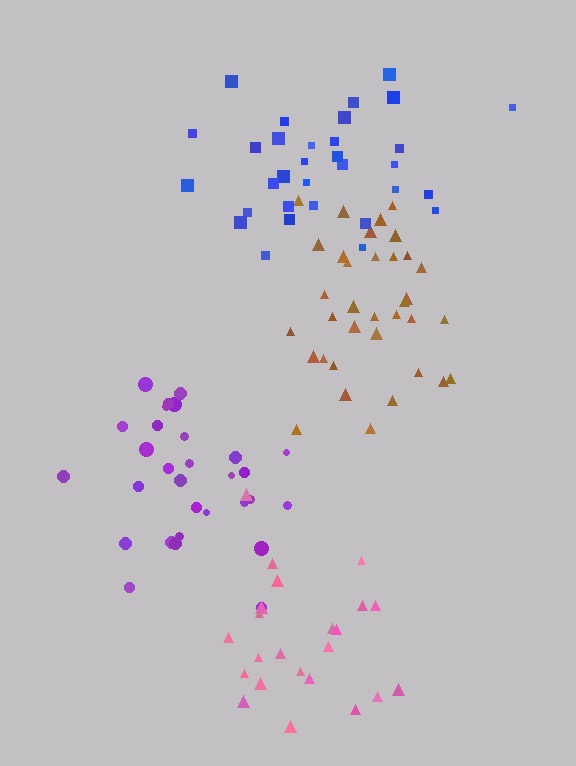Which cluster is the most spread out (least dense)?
Pink.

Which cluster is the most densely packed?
Brown.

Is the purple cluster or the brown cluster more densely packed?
Brown.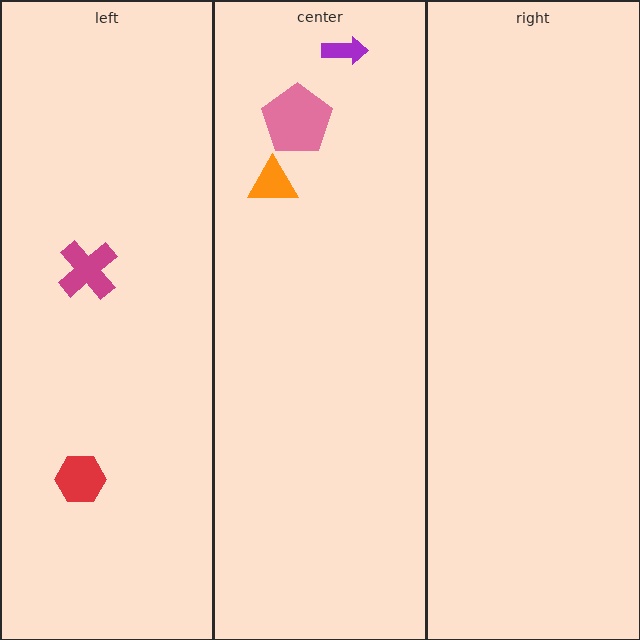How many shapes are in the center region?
3.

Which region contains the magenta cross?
The left region.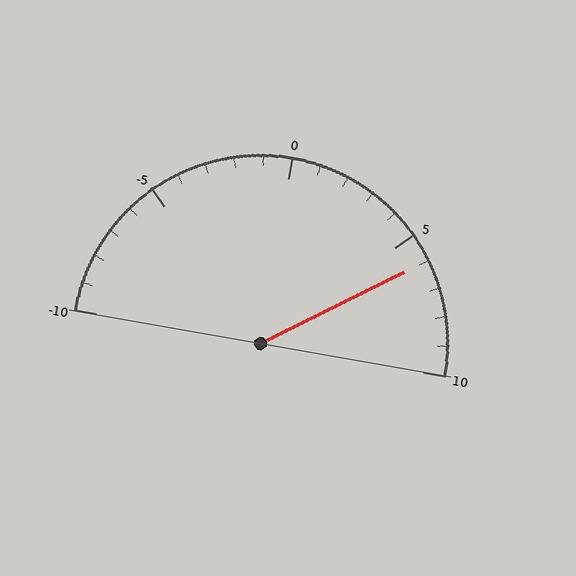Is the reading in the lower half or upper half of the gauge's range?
The reading is in the upper half of the range (-10 to 10).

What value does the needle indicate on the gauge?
The needle indicates approximately 6.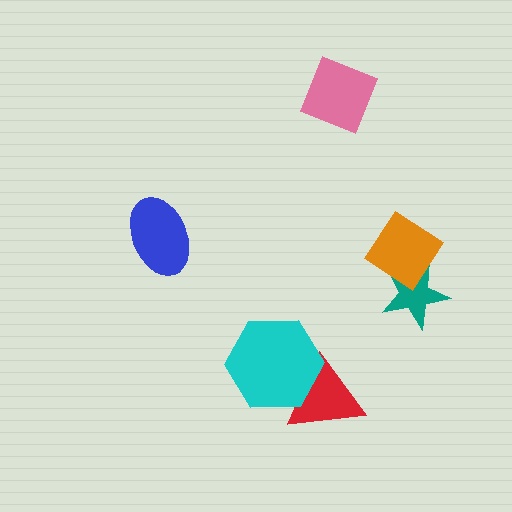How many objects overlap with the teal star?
1 object overlaps with the teal star.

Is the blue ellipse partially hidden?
No, no other shape covers it.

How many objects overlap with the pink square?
0 objects overlap with the pink square.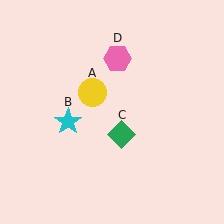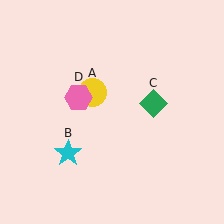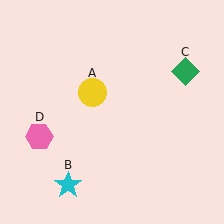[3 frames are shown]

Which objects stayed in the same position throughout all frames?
Yellow circle (object A) remained stationary.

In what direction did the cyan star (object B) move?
The cyan star (object B) moved down.